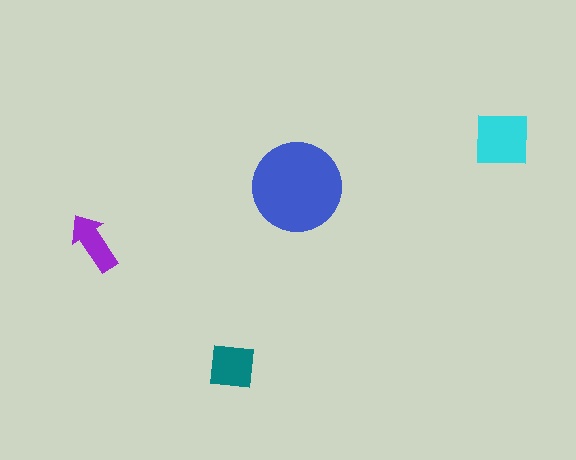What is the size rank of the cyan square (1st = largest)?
2nd.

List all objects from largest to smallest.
The blue circle, the cyan square, the teal square, the purple arrow.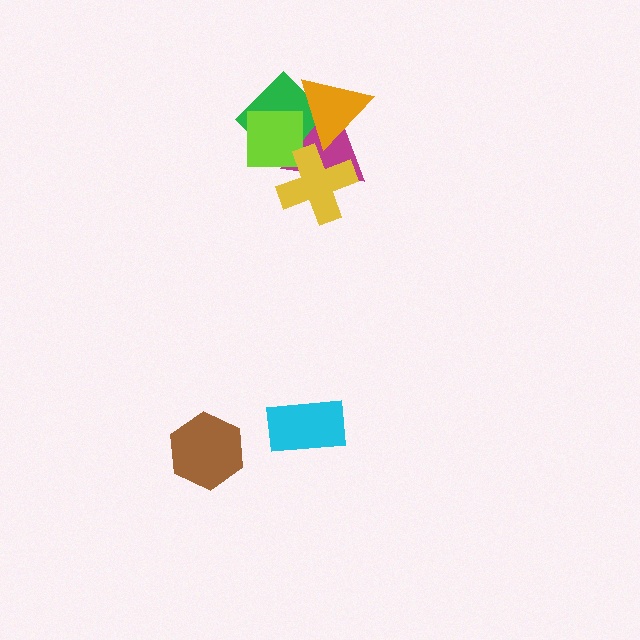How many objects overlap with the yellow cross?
2 objects overlap with the yellow cross.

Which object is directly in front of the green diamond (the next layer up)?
The magenta triangle is directly in front of the green diamond.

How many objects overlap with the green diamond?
4 objects overlap with the green diamond.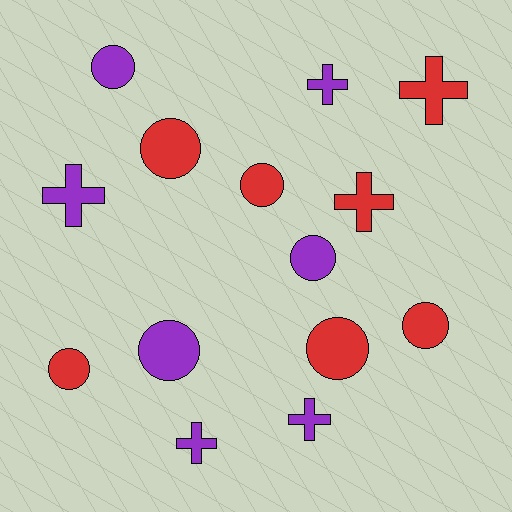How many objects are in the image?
There are 14 objects.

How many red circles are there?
There are 5 red circles.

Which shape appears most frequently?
Circle, with 8 objects.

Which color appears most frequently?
Purple, with 7 objects.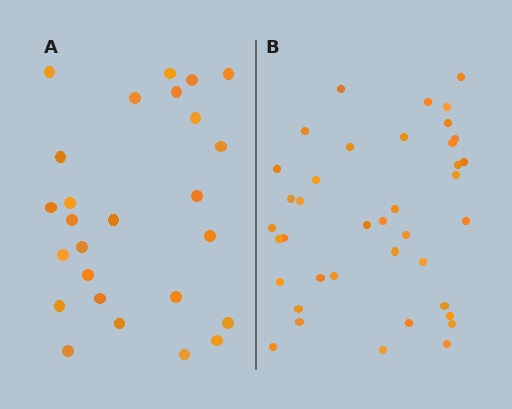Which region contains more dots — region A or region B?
Region B (the right region) has more dots.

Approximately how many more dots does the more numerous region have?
Region B has approximately 15 more dots than region A.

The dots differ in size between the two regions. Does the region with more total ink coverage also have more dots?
No. Region A has more total ink coverage because its dots are larger, but region B actually contains more individual dots. Total area can be misleading — the number of items is what matters here.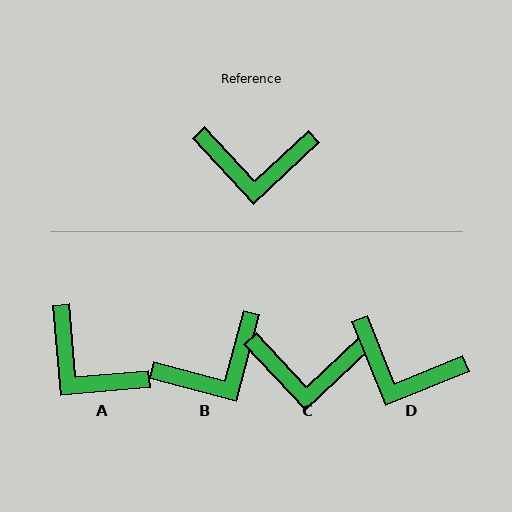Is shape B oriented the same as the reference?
No, it is off by about 32 degrees.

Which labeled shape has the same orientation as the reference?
C.